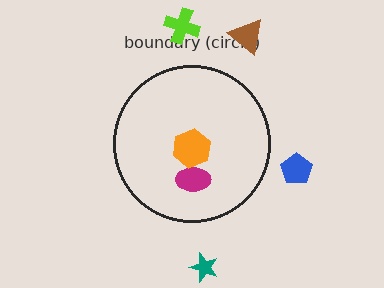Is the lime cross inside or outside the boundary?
Outside.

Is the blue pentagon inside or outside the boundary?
Outside.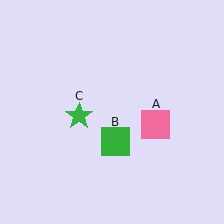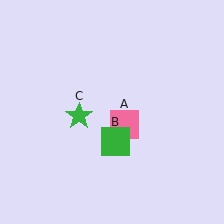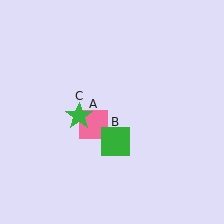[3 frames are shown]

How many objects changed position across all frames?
1 object changed position: pink square (object A).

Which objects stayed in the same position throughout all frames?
Green square (object B) and green star (object C) remained stationary.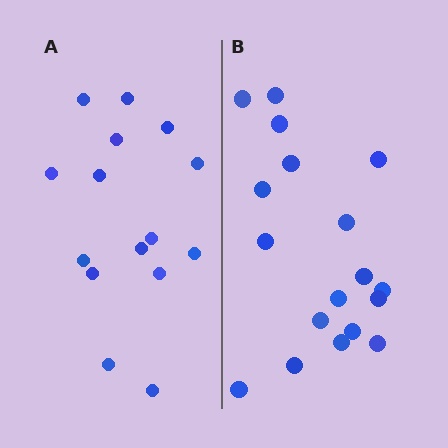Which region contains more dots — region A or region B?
Region B (the right region) has more dots.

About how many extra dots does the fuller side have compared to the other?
Region B has just a few more — roughly 2 or 3 more dots than region A.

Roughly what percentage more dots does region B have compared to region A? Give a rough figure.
About 20% more.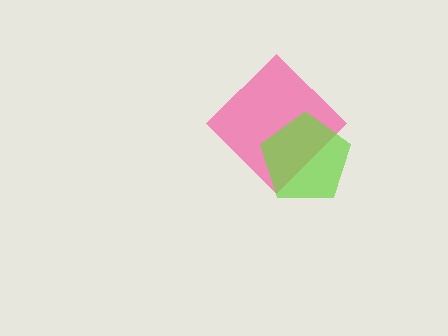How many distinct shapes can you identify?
There are 2 distinct shapes: a pink diamond, a lime pentagon.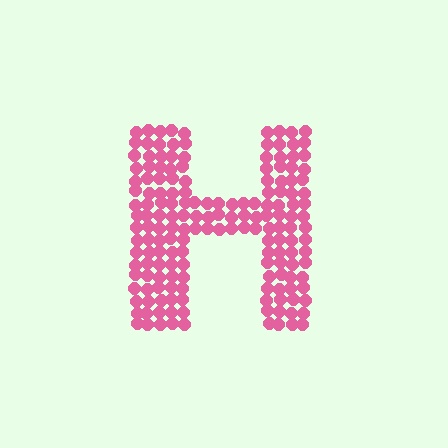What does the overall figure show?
The overall figure shows the letter H.